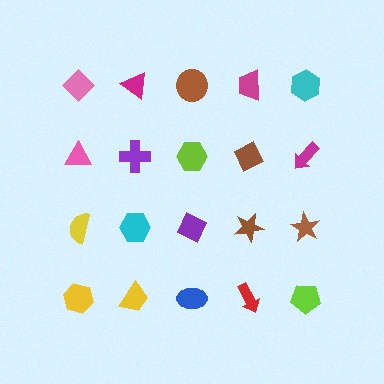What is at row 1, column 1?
A pink diamond.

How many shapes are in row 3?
5 shapes.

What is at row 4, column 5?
A lime pentagon.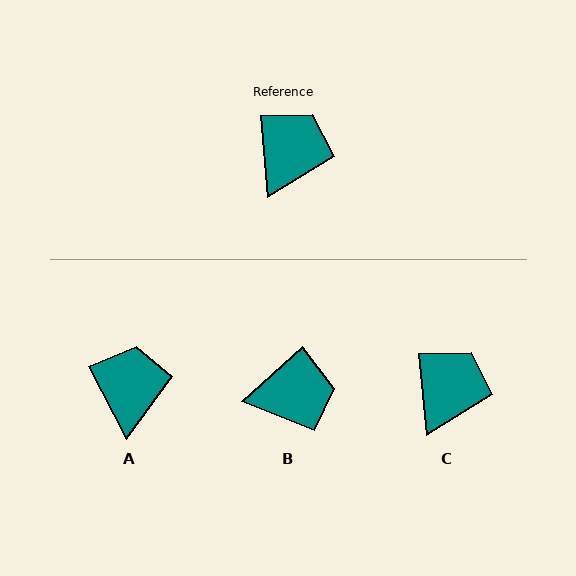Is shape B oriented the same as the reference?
No, it is off by about 53 degrees.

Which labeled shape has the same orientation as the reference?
C.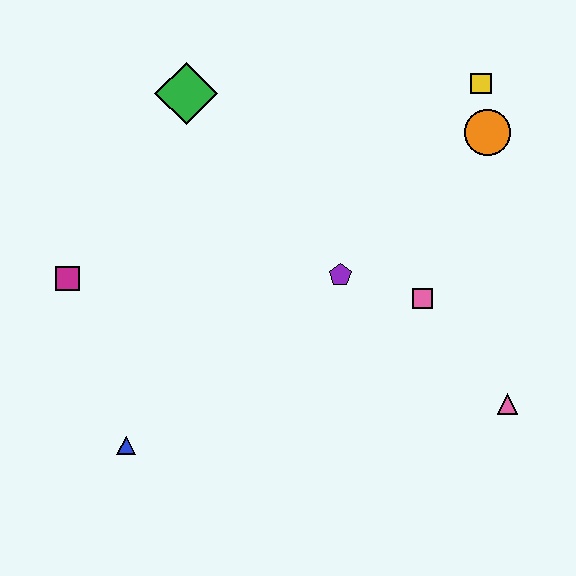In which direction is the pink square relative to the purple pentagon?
The pink square is to the right of the purple pentagon.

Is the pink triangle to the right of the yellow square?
Yes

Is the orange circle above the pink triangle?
Yes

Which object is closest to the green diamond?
The magenta square is closest to the green diamond.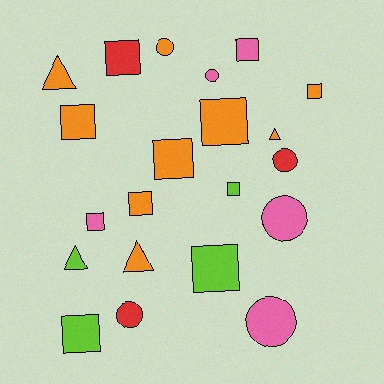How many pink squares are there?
There are 2 pink squares.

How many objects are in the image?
There are 21 objects.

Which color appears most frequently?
Orange, with 9 objects.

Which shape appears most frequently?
Square, with 11 objects.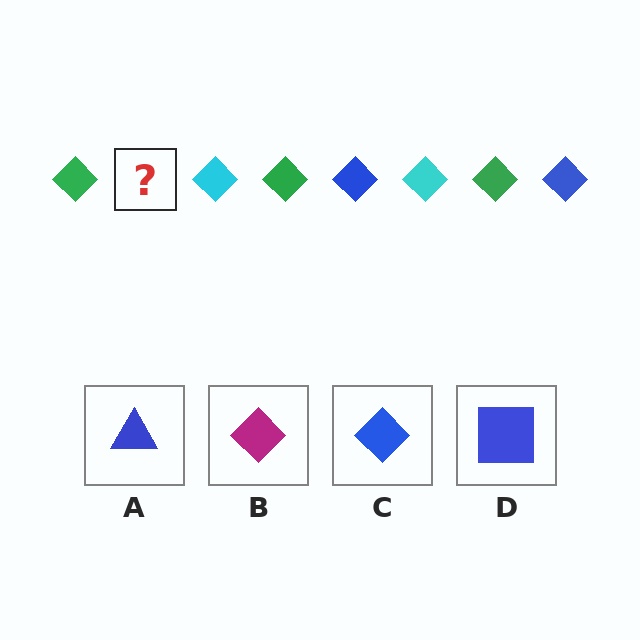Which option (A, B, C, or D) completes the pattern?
C.